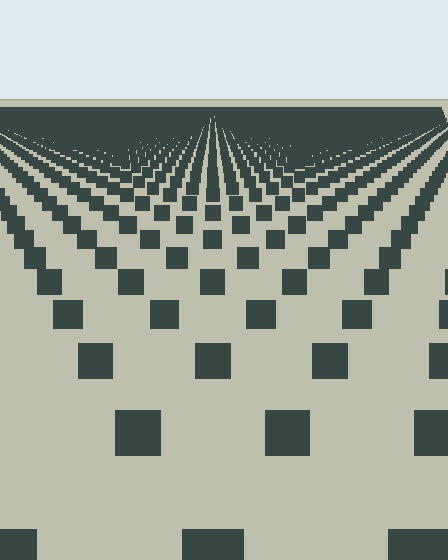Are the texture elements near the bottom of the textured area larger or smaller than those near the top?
Larger. Near the bottom, elements are closer to the viewer and appear at a bigger on-screen size.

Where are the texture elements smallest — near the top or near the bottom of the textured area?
Near the top.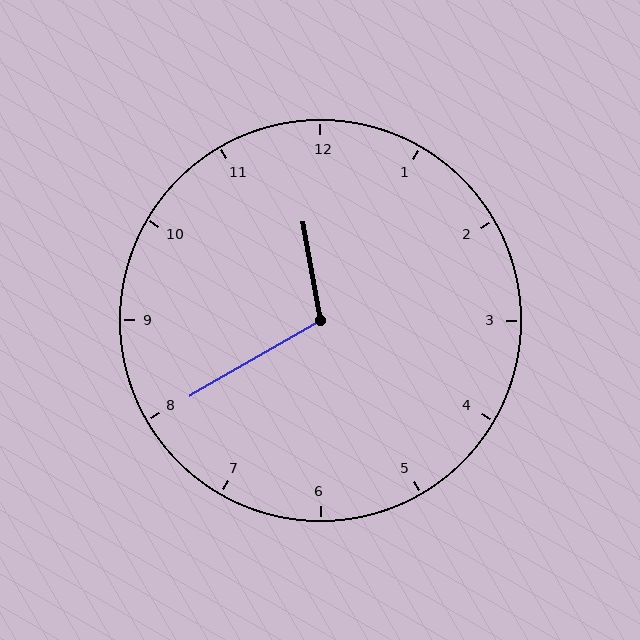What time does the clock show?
11:40.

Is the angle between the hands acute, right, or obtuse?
It is obtuse.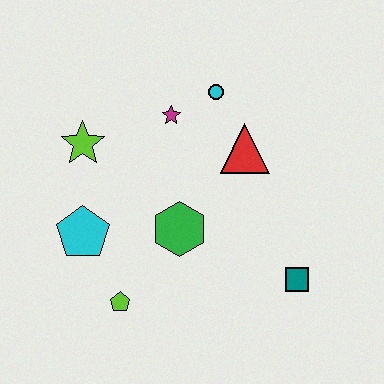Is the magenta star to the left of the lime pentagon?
No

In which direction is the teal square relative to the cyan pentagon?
The teal square is to the right of the cyan pentagon.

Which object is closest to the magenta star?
The cyan circle is closest to the magenta star.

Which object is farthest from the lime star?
The teal square is farthest from the lime star.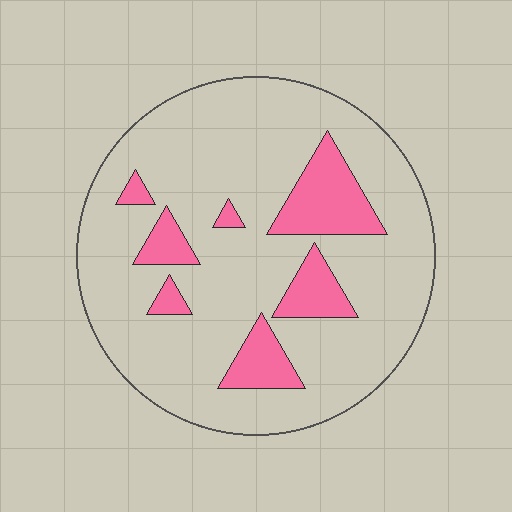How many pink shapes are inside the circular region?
7.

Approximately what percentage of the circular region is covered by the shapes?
Approximately 15%.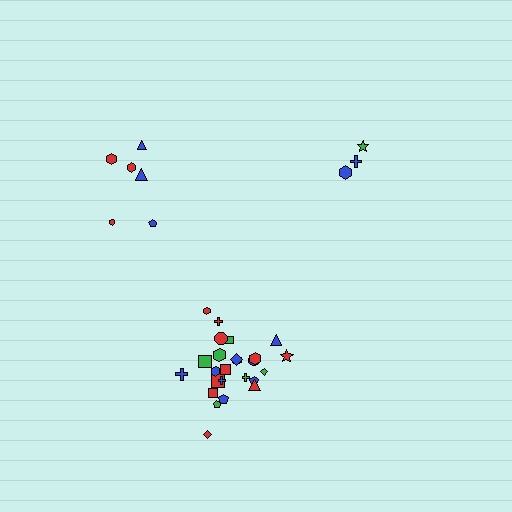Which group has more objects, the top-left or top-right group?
The top-left group.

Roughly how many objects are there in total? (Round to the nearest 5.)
Roughly 35 objects in total.